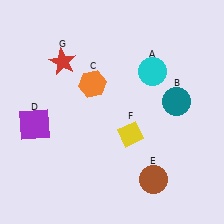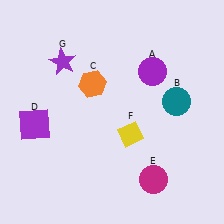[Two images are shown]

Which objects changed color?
A changed from cyan to purple. E changed from brown to magenta. G changed from red to purple.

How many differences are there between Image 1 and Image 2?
There are 3 differences between the two images.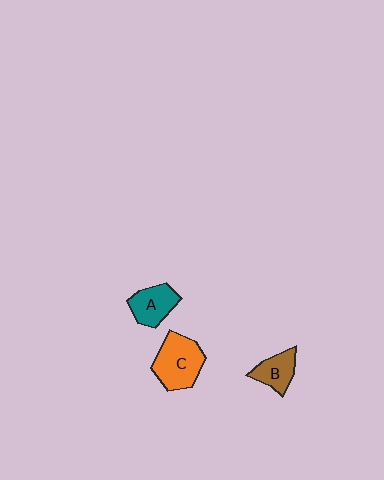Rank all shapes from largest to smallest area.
From largest to smallest: C (orange), A (teal), B (brown).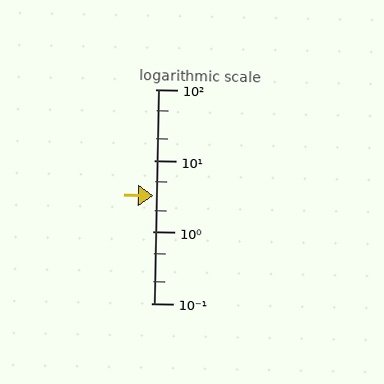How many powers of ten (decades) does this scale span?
The scale spans 3 decades, from 0.1 to 100.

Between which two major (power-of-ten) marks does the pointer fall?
The pointer is between 1 and 10.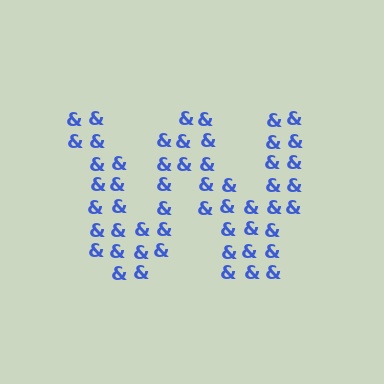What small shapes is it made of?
It is made of small ampersands.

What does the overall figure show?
The overall figure shows the letter W.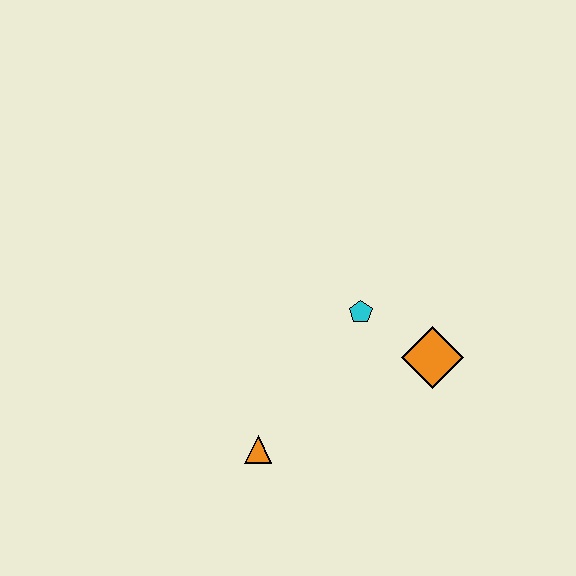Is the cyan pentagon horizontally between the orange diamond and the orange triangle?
Yes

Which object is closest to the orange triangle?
The cyan pentagon is closest to the orange triangle.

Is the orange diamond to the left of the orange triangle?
No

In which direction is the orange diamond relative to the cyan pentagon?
The orange diamond is to the right of the cyan pentagon.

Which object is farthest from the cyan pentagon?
The orange triangle is farthest from the cyan pentagon.